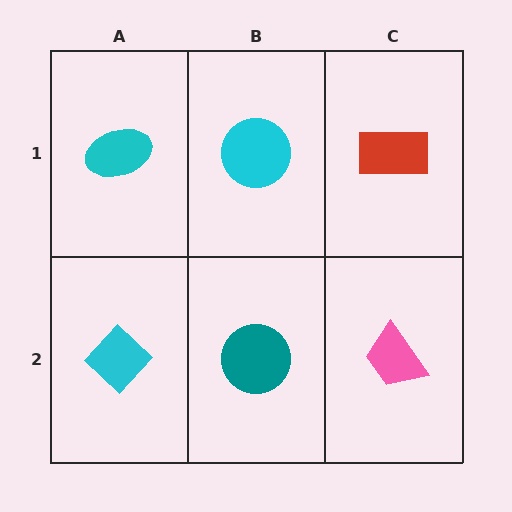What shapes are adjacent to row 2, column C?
A red rectangle (row 1, column C), a teal circle (row 2, column B).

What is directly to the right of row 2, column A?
A teal circle.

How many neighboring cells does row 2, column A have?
2.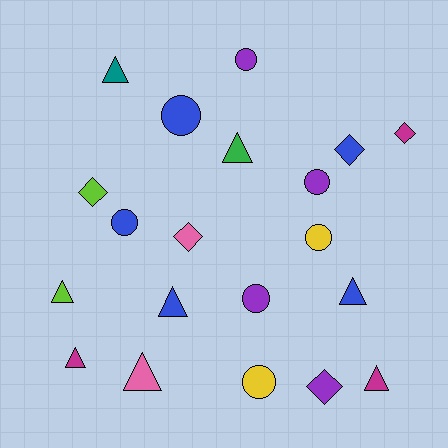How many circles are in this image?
There are 7 circles.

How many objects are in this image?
There are 20 objects.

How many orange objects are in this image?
There are no orange objects.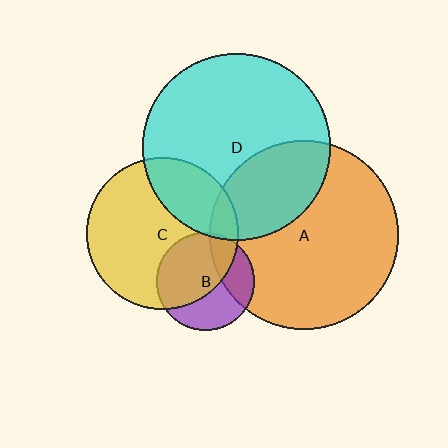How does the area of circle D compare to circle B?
Approximately 3.7 times.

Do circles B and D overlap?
Yes.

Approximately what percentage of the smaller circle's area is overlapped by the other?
Approximately 5%.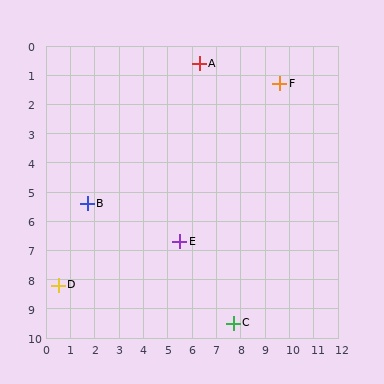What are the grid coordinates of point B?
Point B is at approximately (1.7, 5.4).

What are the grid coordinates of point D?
Point D is at approximately (0.5, 8.2).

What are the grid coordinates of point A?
Point A is at approximately (6.3, 0.6).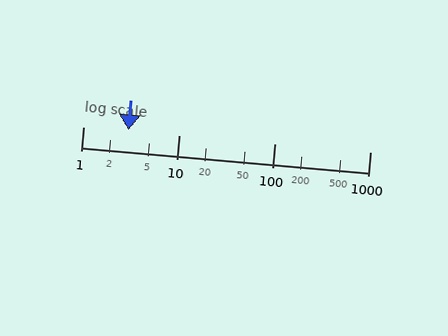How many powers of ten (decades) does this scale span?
The scale spans 3 decades, from 1 to 1000.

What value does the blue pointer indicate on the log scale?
The pointer indicates approximately 3.